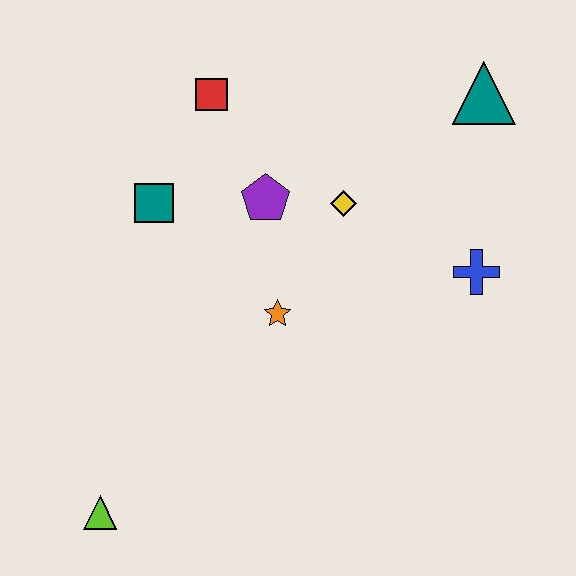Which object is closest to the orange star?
The purple pentagon is closest to the orange star.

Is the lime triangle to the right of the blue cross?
No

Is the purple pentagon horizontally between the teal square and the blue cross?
Yes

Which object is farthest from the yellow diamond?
The lime triangle is farthest from the yellow diamond.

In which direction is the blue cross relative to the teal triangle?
The blue cross is below the teal triangle.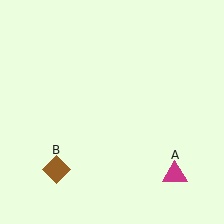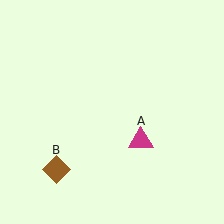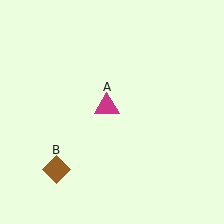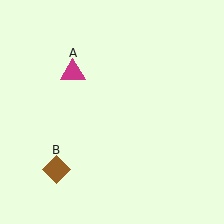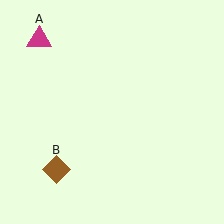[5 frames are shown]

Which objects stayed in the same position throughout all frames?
Brown diamond (object B) remained stationary.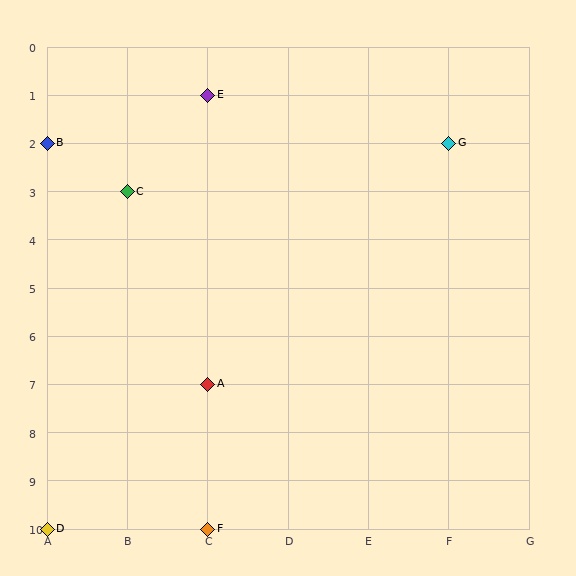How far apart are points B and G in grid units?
Points B and G are 5 columns apart.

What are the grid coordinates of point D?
Point D is at grid coordinates (A, 10).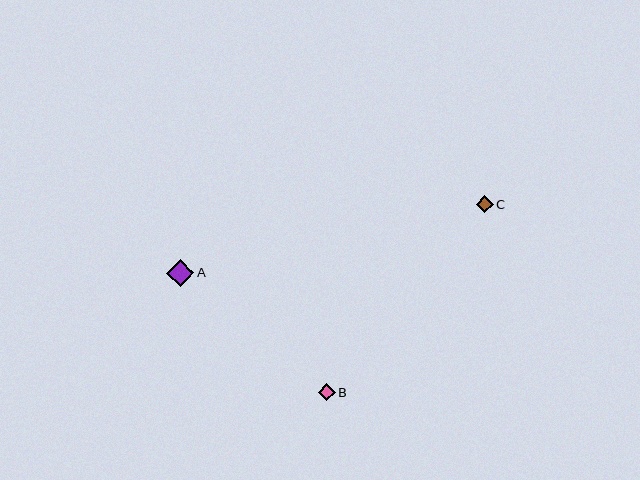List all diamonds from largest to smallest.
From largest to smallest: A, B, C.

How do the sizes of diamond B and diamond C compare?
Diamond B and diamond C are approximately the same size.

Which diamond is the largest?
Diamond A is the largest with a size of approximately 27 pixels.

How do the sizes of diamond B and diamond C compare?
Diamond B and diamond C are approximately the same size.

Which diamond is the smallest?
Diamond C is the smallest with a size of approximately 16 pixels.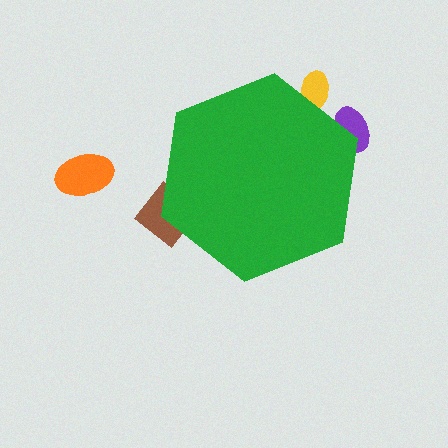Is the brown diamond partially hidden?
Yes, the brown diamond is partially hidden behind the green hexagon.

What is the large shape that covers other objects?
A green hexagon.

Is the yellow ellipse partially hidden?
Yes, the yellow ellipse is partially hidden behind the green hexagon.